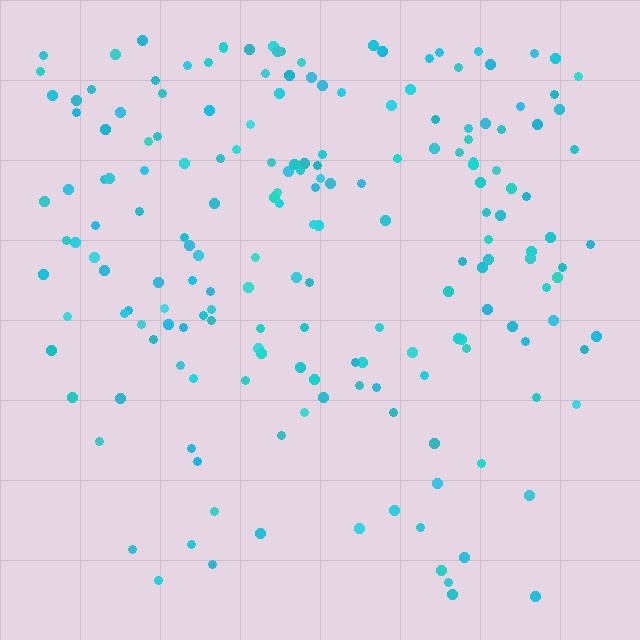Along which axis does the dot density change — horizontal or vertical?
Vertical.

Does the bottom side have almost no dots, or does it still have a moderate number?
Still a moderate number, just noticeably fewer than the top.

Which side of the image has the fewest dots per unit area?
The bottom.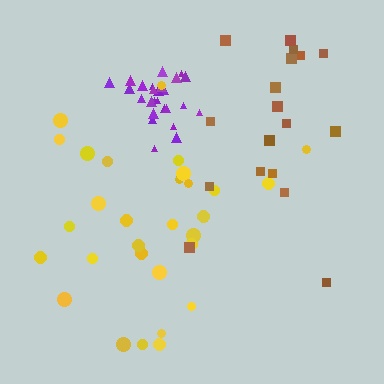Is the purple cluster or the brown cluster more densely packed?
Purple.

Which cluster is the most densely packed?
Purple.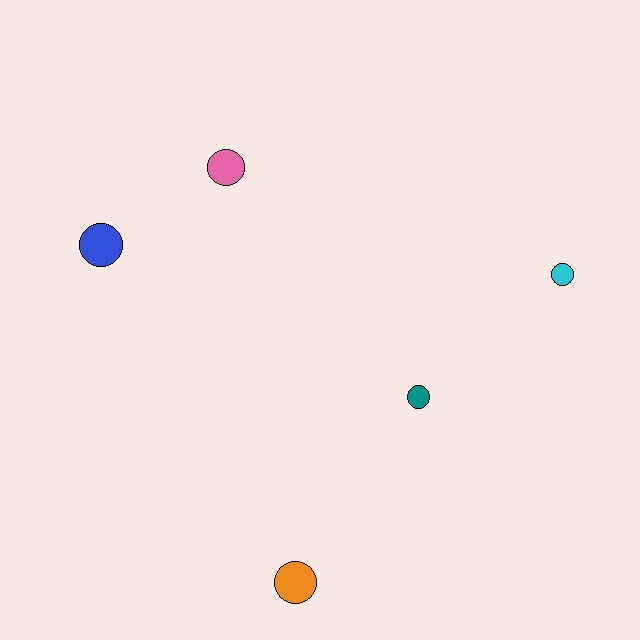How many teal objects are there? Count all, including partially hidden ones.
There is 1 teal object.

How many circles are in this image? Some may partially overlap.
There are 5 circles.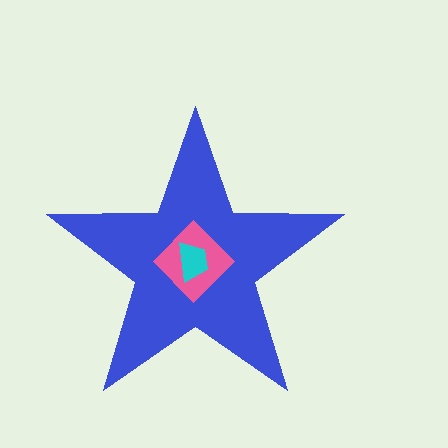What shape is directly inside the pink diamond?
The cyan trapezoid.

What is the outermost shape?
The blue star.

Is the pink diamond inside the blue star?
Yes.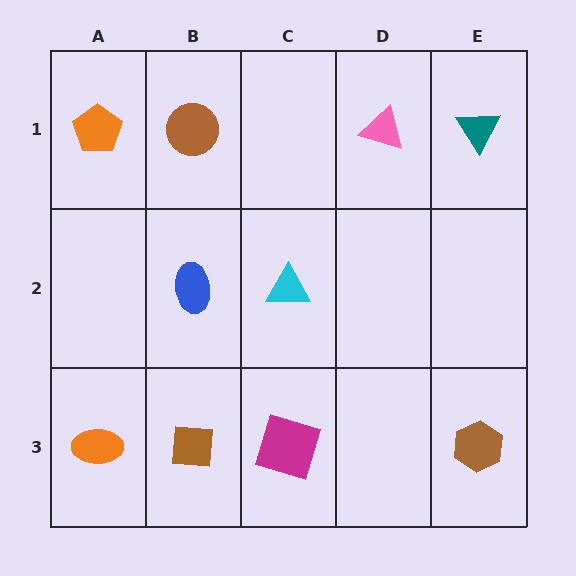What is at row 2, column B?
A blue ellipse.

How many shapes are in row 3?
4 shapes.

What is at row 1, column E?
A teal triangle.